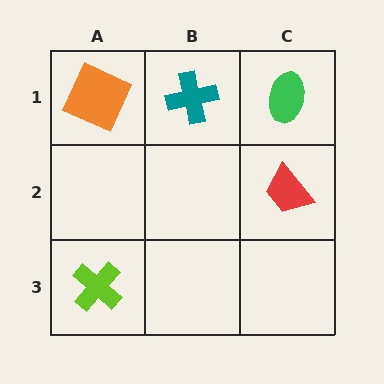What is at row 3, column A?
A lime cross.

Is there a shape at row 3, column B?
No, that cell is empty.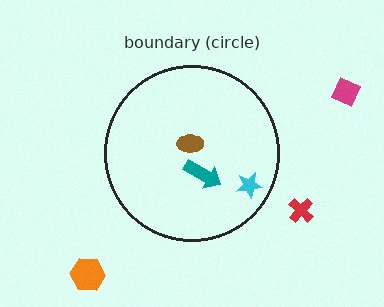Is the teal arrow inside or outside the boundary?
Inside.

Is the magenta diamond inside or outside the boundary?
Outside.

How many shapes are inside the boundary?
3 inside, 3 outside.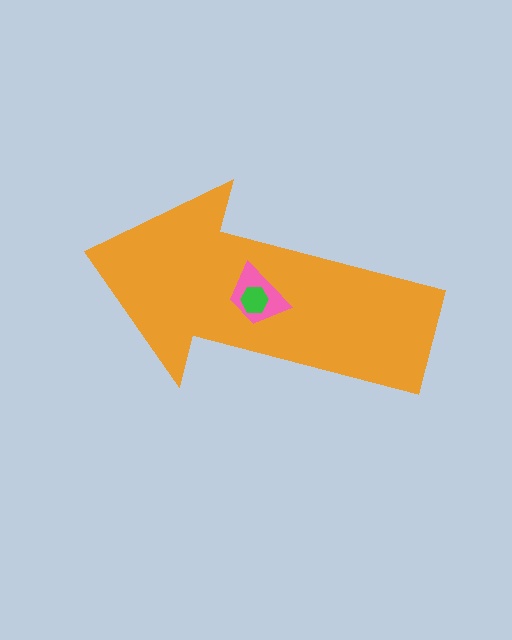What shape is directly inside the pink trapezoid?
The green hexagon.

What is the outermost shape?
The orange arrow.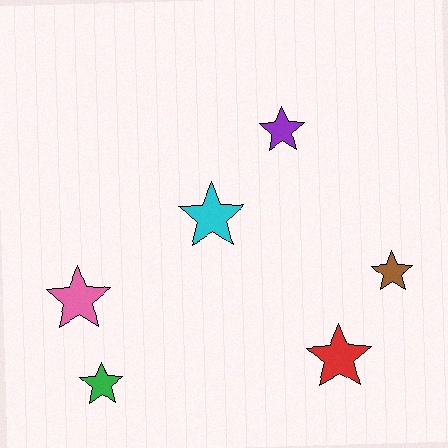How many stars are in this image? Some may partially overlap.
There are 6 stars.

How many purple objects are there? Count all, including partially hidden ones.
There is 1 purple object.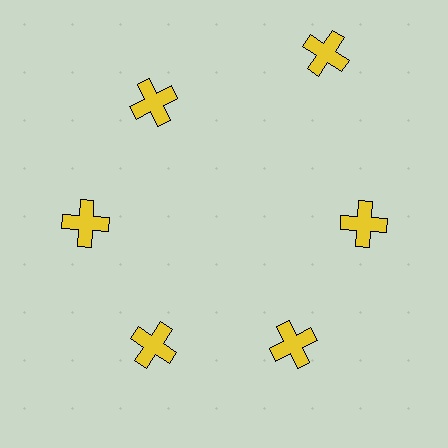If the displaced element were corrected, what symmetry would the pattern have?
It would have 6-fold rotational symmetry — the pattern would map onto itself every 60 degrees.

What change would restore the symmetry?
The symmetry would be restored by moving it inward, back onto the ring so that all 6 crosses sit at equal angles and equal distance from the center.